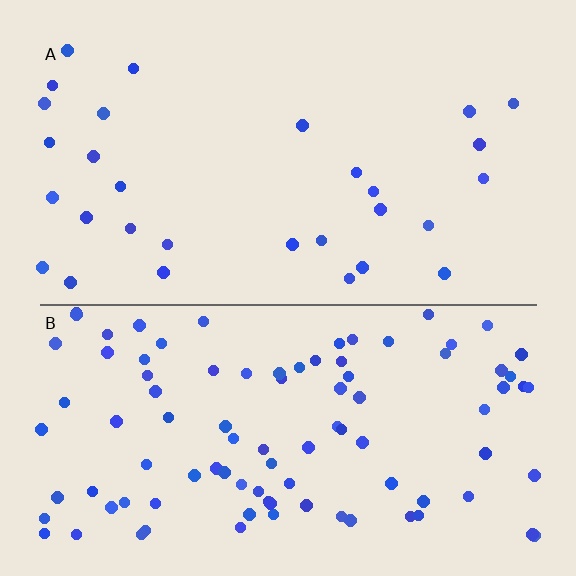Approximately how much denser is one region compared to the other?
Approximately 3.2× — region B over region A.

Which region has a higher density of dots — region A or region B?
B (the bottom).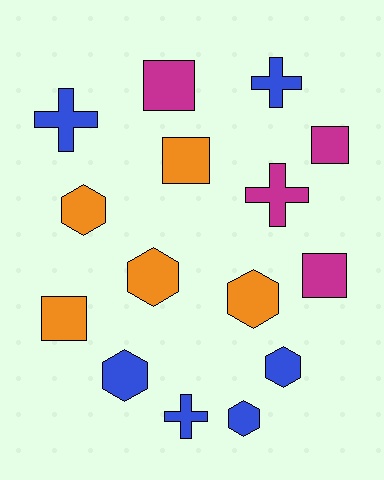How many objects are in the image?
There are 15 objects.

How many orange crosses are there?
There are no orange crosses.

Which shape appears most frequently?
Hexagon, with 6 objects.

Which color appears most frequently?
Blue, with 6 objects.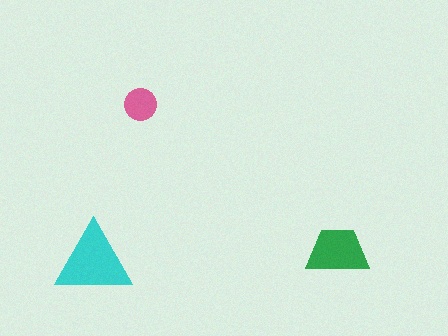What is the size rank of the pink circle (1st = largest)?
3rd.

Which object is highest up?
The pink circle is topmost.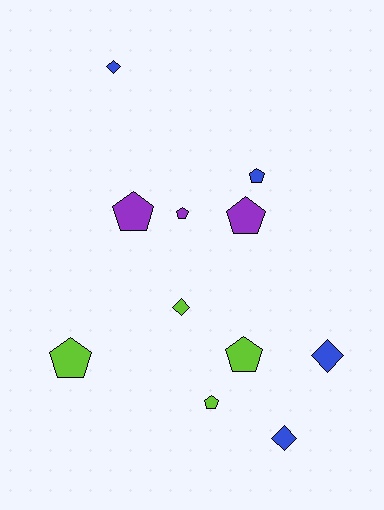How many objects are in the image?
There are 11 objects.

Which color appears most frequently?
Lime, with 4 objects.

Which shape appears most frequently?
Pentagon, with 7 objects.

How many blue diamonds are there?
There are 3 blue diamonds.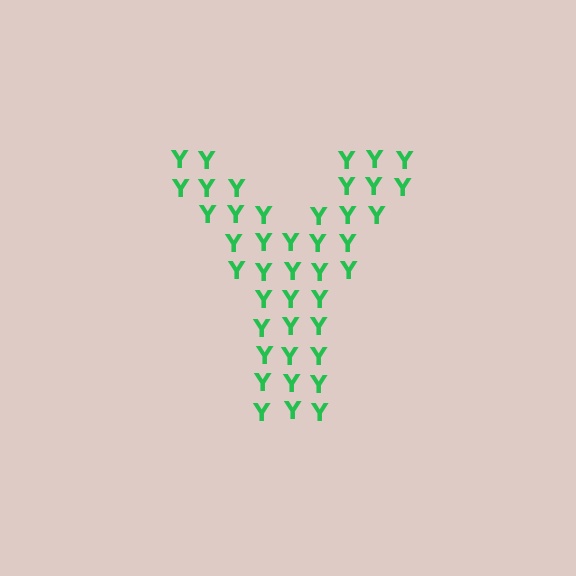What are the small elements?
The small elements are letter Y's.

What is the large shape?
The large shape is the letter Y.